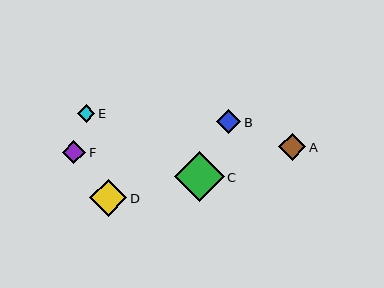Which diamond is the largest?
Diamond C is the largest with a size of approximately 50 pixels.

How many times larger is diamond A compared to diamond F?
Diamond A is approximately 1.2 times the size of diamond F.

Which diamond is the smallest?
Diamond E is the smallest with a size of approximately 17 pixels.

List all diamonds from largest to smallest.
From largest to smallest: C, D, A, B, F, E.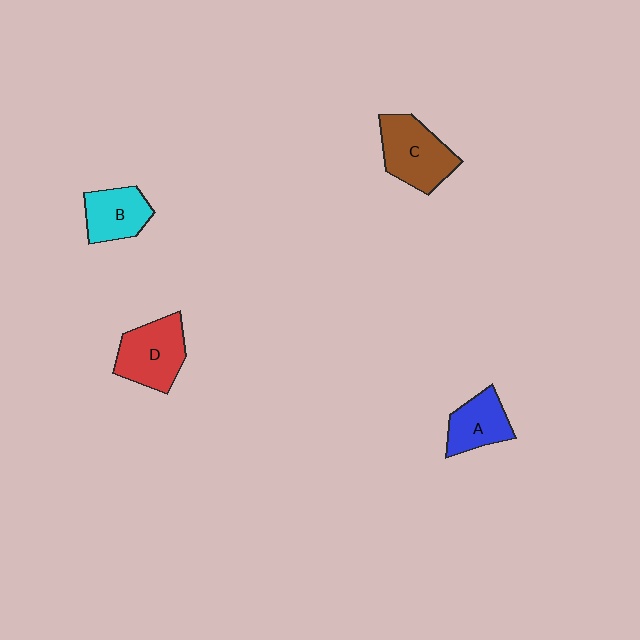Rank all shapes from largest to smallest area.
From largest to smallest: C (brown), D (red), B (cyan), A (blue).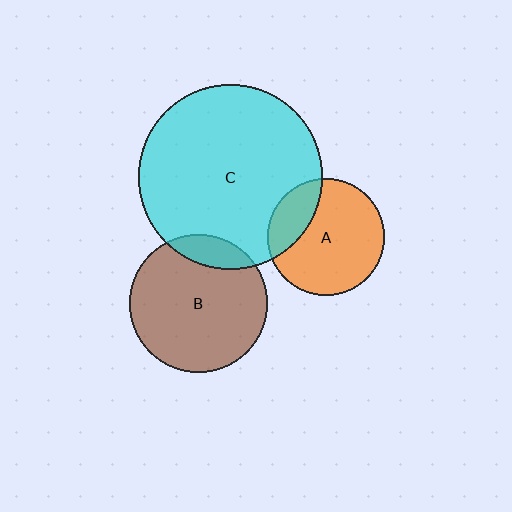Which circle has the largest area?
Circle C (cyan).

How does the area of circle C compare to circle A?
Approximately 2.5 times.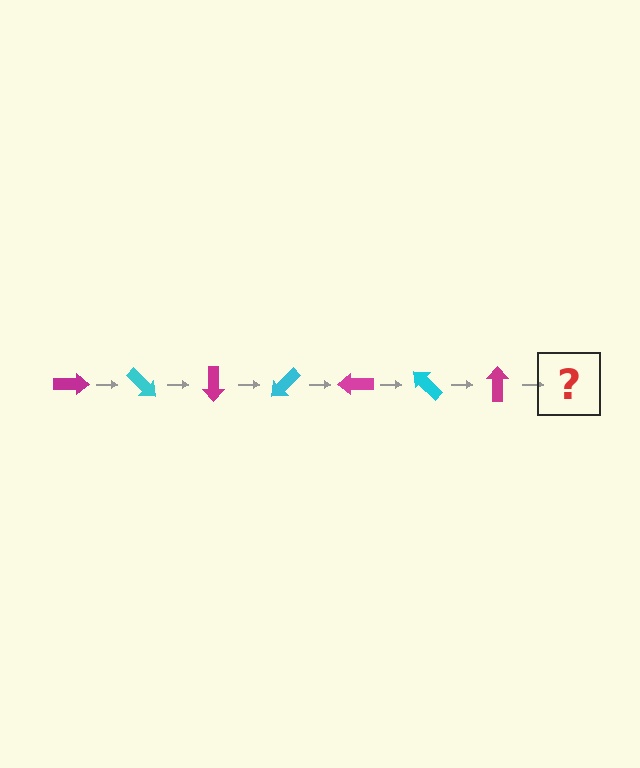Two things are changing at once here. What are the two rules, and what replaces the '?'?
The two rules are that it rotates 45 degrees each step and the color cycles through magenta and cyan. The '?' should be a cyan arrow, rotated 315 degrees from the start.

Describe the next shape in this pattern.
It should be a cyan arrow, rotated 315 degrees from the start.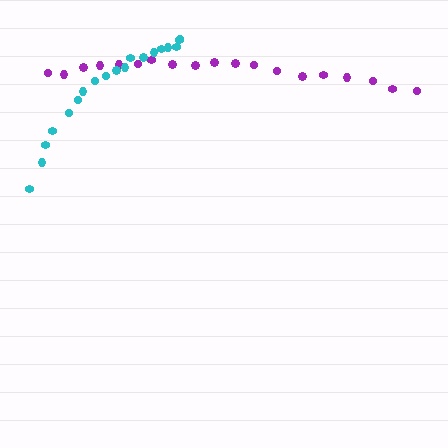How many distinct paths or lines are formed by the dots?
There are 2 distinct paths.